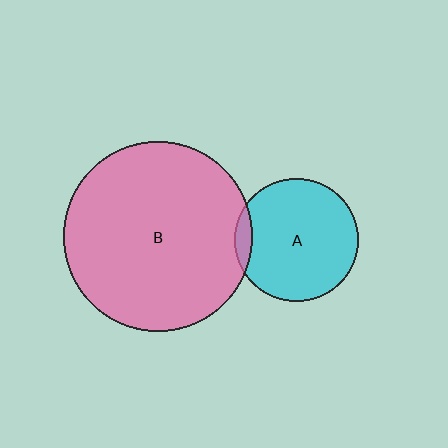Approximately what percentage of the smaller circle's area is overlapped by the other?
Approximately 5%.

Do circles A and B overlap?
Yes.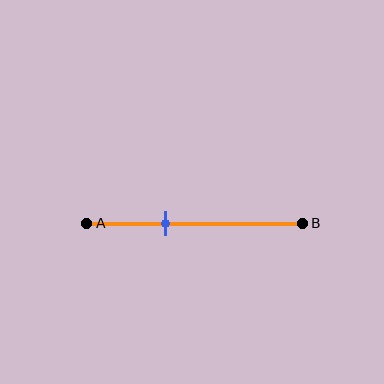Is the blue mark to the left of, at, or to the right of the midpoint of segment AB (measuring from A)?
The blue mark is to the left of the midpoint of segment AB.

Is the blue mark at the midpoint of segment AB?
No, the mark is at about 35% from A, not at the 50% midpoint.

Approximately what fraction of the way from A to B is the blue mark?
The blue mark is approximately 35% of the way from A to B.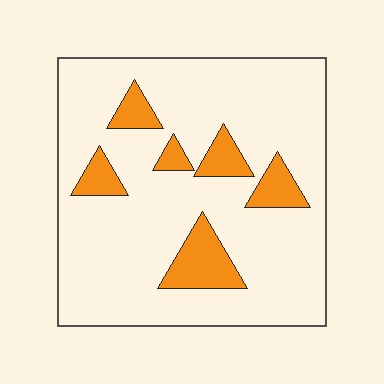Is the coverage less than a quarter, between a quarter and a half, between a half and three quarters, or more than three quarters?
Less than a quarter.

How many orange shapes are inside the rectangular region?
6.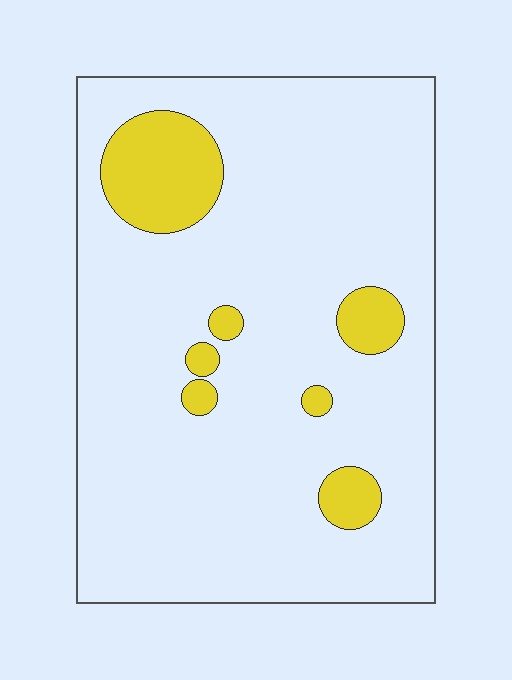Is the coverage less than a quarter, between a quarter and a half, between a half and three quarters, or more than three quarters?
Less than a quarter.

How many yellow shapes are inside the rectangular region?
7.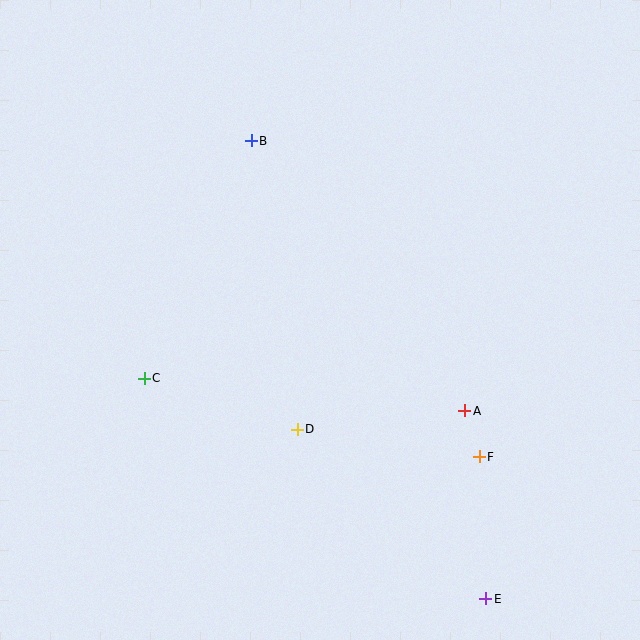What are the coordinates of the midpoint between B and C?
The midpoint between B and C is at (198, 260).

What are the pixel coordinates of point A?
Point A is at (465, 411).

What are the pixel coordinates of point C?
Point C is at (144, 378).